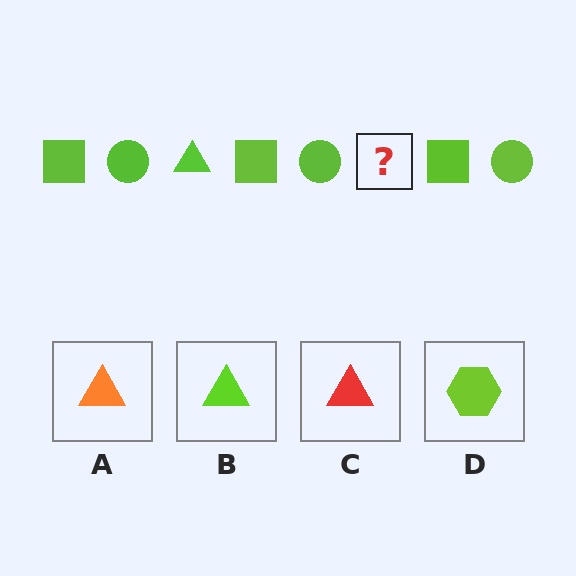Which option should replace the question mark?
Option B.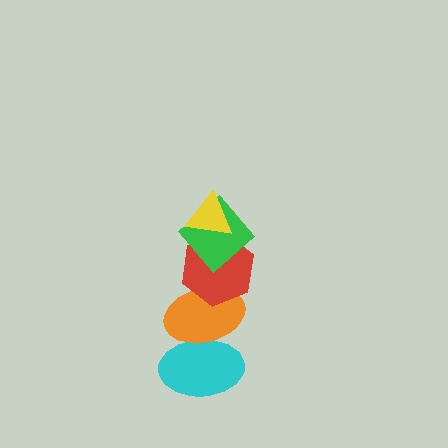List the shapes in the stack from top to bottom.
From top to bottom: the yellow triangle, the green diamond, the red hexagon, the orange ellipse, the cyan ellipse.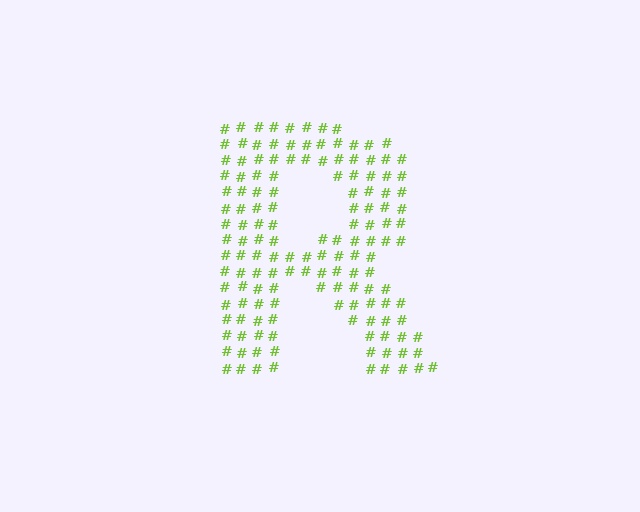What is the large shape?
The large shape is the letter R.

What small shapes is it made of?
It is made of small hash symbols.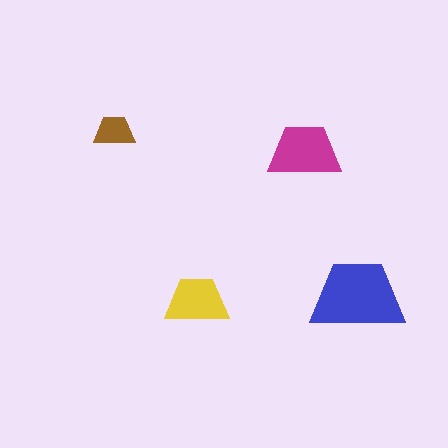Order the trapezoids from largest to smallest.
the blue one, the magenta one, the yellow one, the brown one.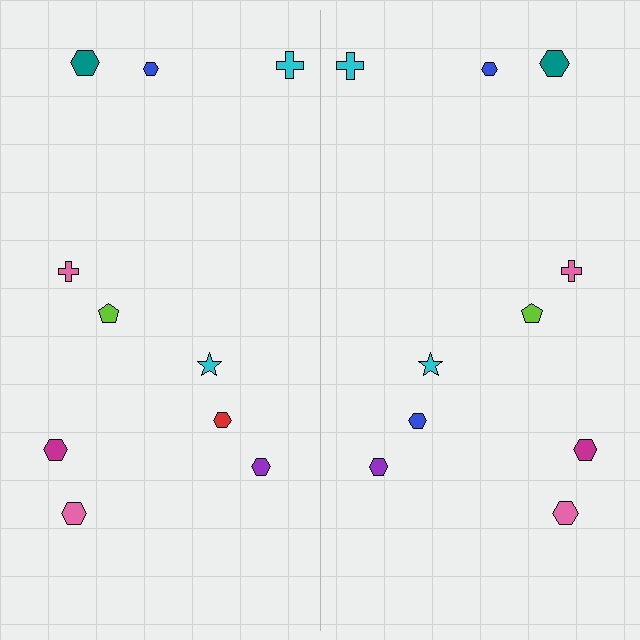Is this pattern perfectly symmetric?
No, the pattern is not perfectly symmetric. The blue hexagon on the right side breaks the symmetry — its mirror counterpart is red.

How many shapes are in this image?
There are 20 shapes in this image.